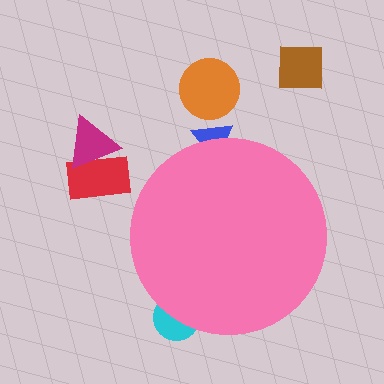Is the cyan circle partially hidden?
Yes, the cyan circle is partially hidden behind the pink circle.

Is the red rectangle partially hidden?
No, the red rectangle is fully visible.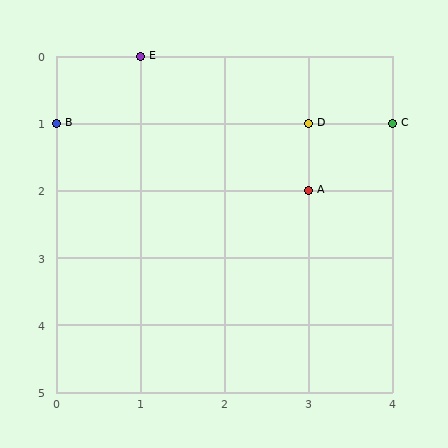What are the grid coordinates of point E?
Point E is at grid coordinates (1, 0).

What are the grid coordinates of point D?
Point D is at grid coordinates (3, 1).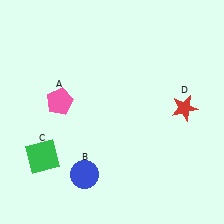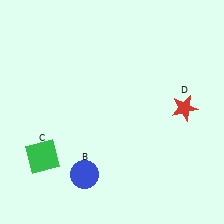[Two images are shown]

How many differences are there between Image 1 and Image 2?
There is 1 difference between the two images.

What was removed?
The pink pentagon (A) was removed in Image 2.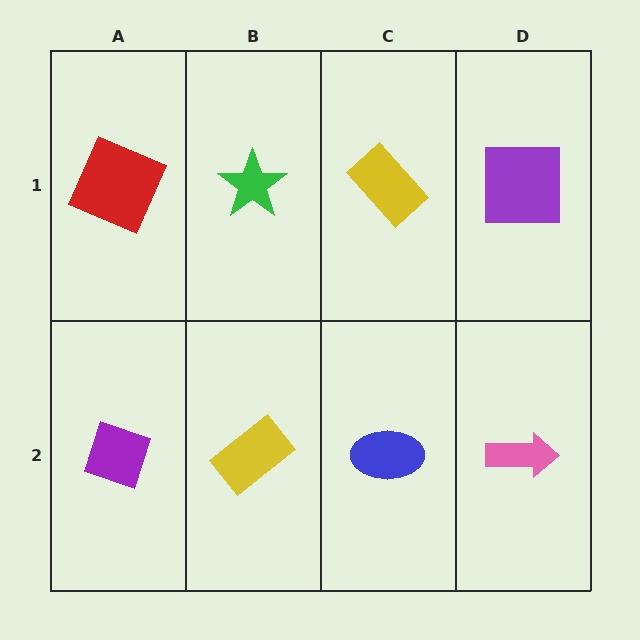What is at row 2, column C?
A blue ellipse.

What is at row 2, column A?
A purple diamond.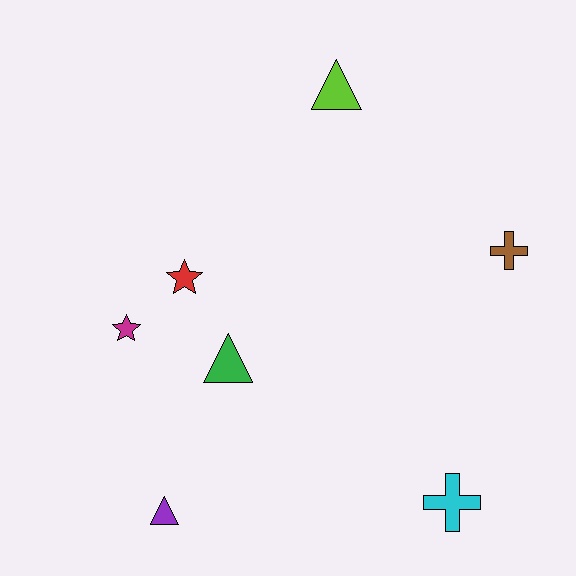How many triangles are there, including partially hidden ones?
There are 3 triangles.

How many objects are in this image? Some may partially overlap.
There are 7 objects.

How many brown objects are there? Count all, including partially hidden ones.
There is 1 brown object.